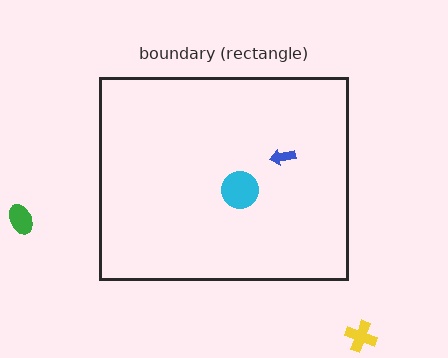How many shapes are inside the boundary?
2 inside, 2 outside.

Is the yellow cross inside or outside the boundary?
Outside.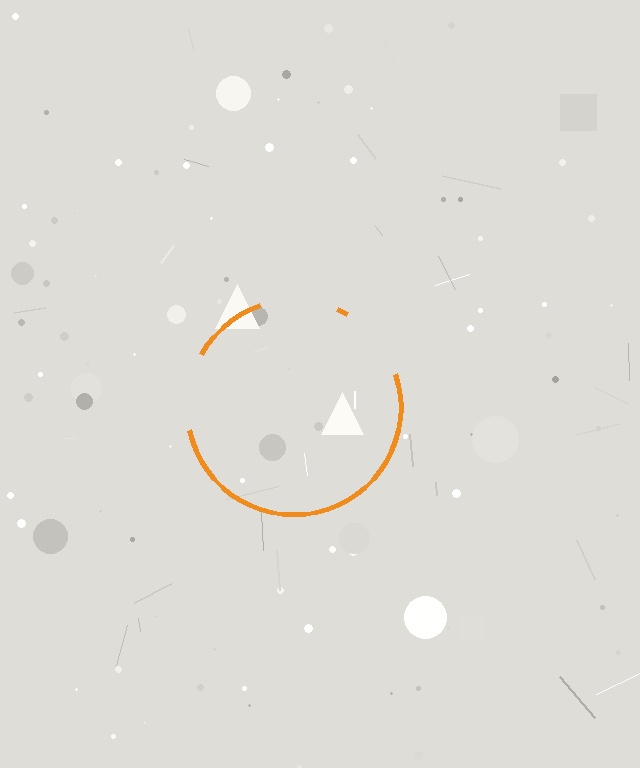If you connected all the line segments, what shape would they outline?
They would outline a circle.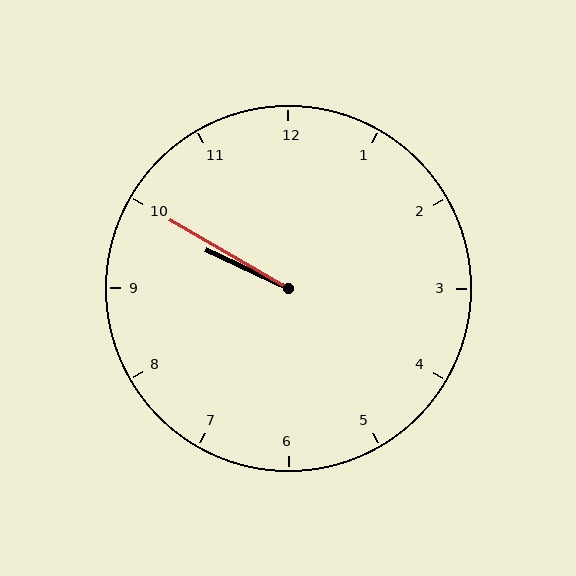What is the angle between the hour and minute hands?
Approximately 5 degrees.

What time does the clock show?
9:50.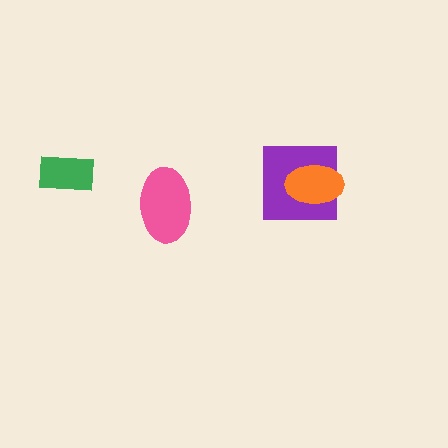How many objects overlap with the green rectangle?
0 objects overlap with the green rectangle.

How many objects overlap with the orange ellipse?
1 object overlaps with the orange ellipse.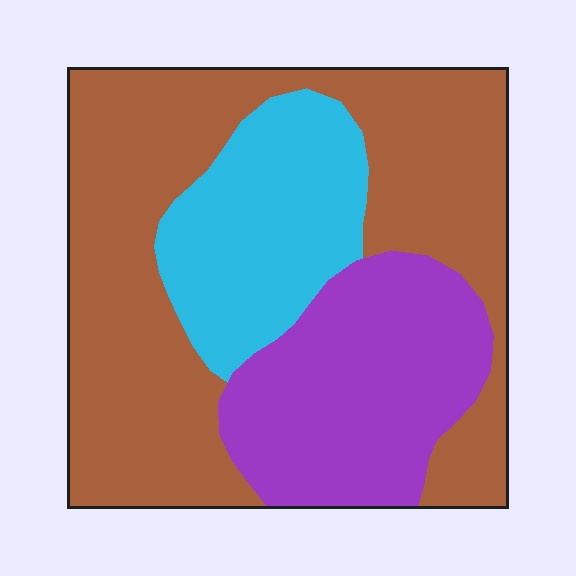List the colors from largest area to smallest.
From largest to smallest: brown, purple, cyan.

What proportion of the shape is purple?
Purple takes up between a quarter and a half of the shape.